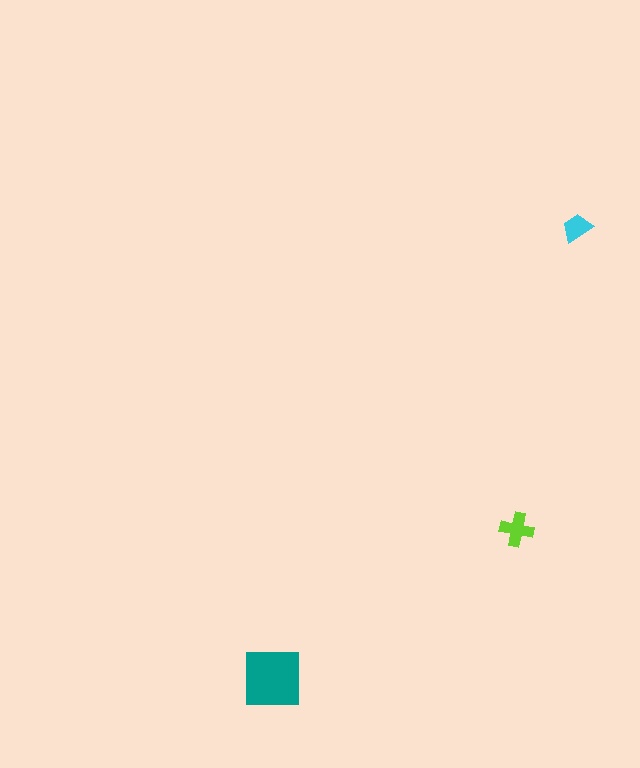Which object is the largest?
The teal square.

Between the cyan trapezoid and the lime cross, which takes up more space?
The lime cross.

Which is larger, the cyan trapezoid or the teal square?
The teal square.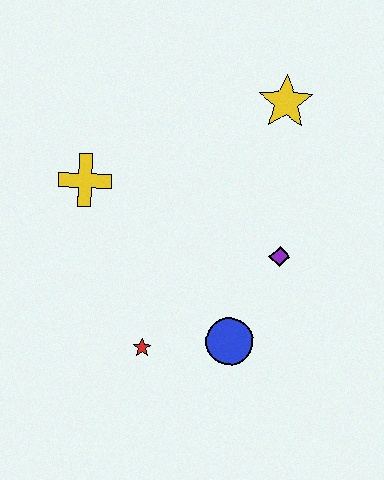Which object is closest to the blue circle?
The red star is closest to the blue circle.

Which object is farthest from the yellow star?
The red star is farthest from the yellow star.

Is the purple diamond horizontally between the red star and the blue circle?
No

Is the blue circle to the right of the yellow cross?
Yes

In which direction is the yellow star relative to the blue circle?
The yellow star is above the blue circle.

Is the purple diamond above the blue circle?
Yes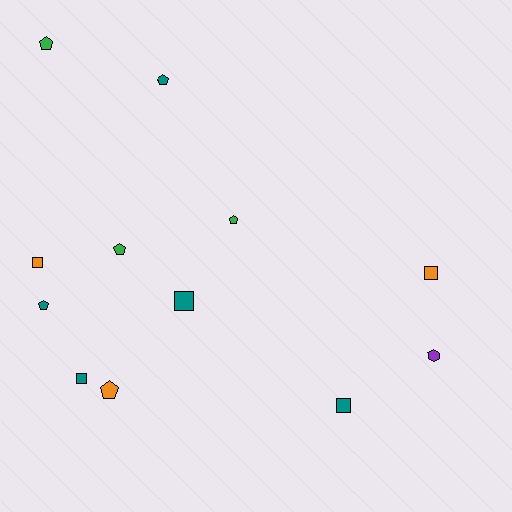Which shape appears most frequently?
Pentagon, with 6 objects.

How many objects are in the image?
There are 12 objects.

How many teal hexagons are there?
There are no teal hexagons.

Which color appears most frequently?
Teal, with 5 objects.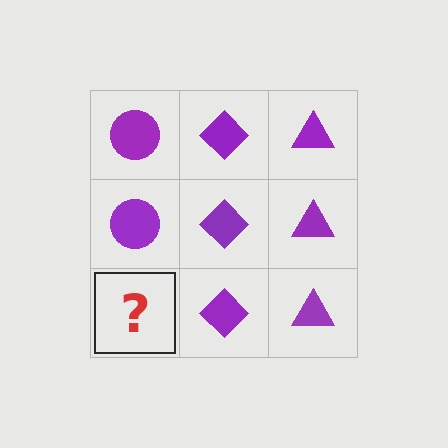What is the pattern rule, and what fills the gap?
The rule is that each column has a consistent shape. The gap should be filled with a purple circle.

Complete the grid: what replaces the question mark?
The question mark should be replaced with a purple circle.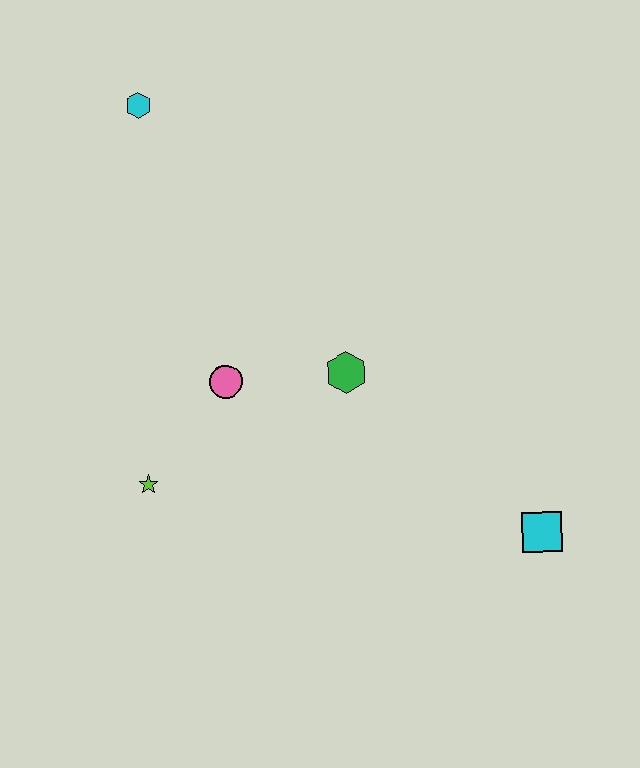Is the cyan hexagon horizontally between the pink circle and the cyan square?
No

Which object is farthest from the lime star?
The cyan square is farthest from the lime star.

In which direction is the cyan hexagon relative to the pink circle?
The cyan hexagon is above the pink circle.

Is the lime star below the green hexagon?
Yes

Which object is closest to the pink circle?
The green hexagon is closest to the pink circle.